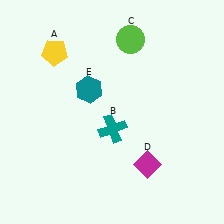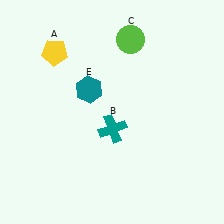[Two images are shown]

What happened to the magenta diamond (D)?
The magenta diamond (D) was removed in Image 2. It was in the bottom-right area of Image 1.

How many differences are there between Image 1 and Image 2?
There is 1 difference between the two images.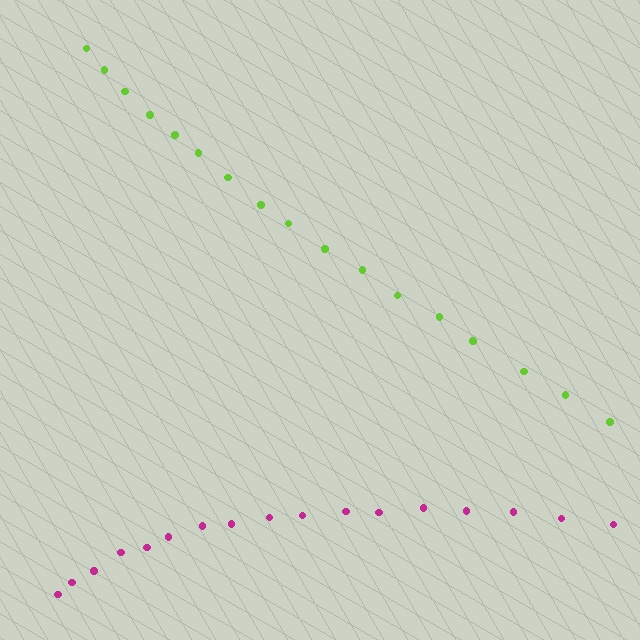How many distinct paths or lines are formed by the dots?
There are 2 distinct paths.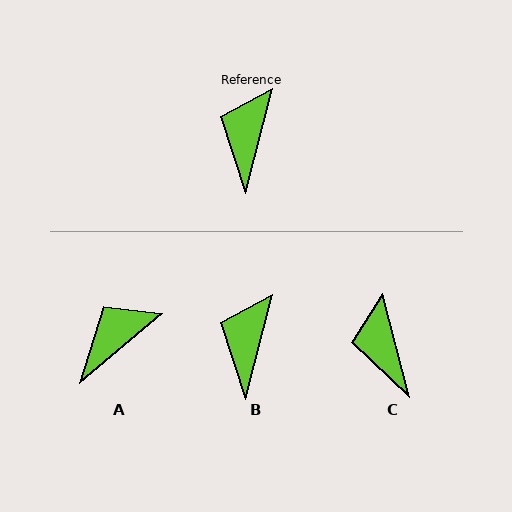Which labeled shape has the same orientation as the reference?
B.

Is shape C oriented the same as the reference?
No, it is off by about 29 degrees.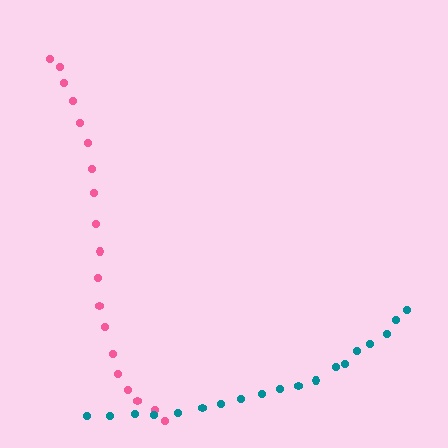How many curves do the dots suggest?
There are 2 distinct paths.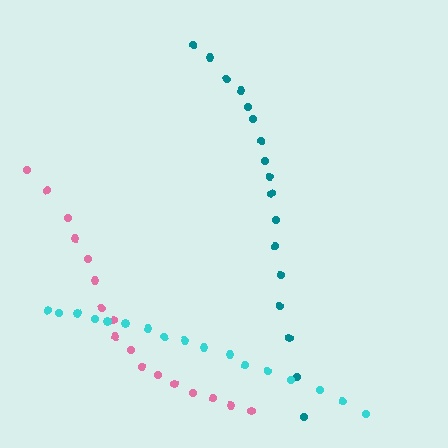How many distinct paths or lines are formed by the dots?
There are 3 distinct paths.